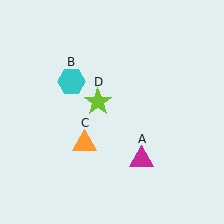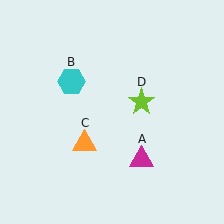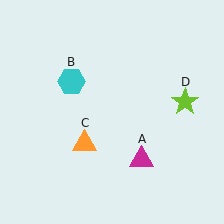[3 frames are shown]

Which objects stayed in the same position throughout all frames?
Magenta triangle (object A) and cyan hexagon (object B) and orange triangle (object C) remained stationary.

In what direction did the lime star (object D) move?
The lime star (object D) moved right.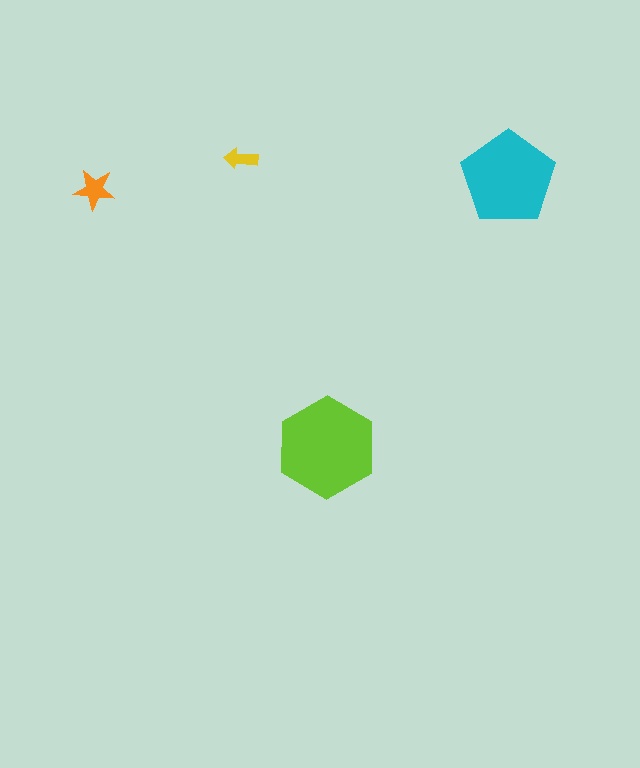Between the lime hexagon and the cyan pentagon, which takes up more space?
The lime hexagon.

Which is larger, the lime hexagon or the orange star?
The lime hexagon.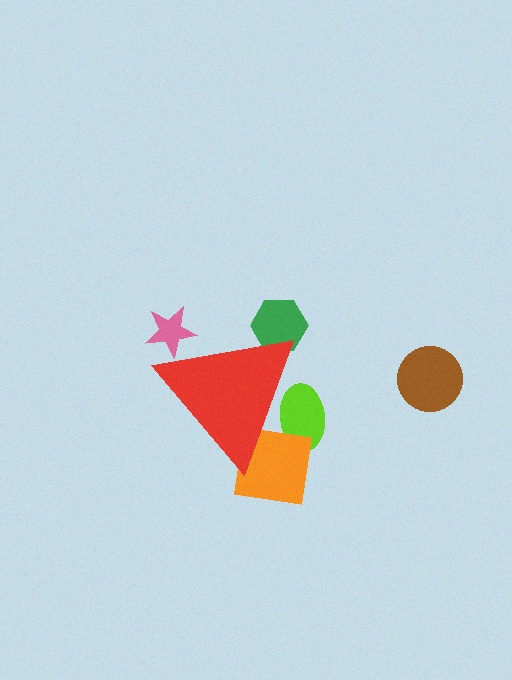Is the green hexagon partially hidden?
Yes, the green hexagon is partially hidden behind the red triangle.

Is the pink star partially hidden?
Yes, the pink star is partially hidden behind the red triangle.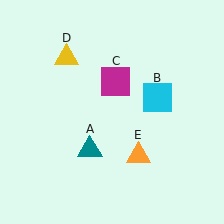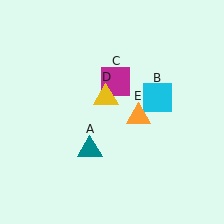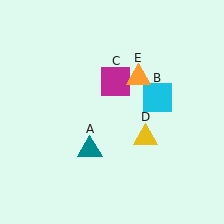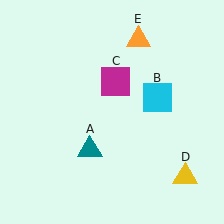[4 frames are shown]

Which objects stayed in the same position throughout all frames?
Teal triangle (object A) and cyan square (object B) and magenta square (object C) remained stationary.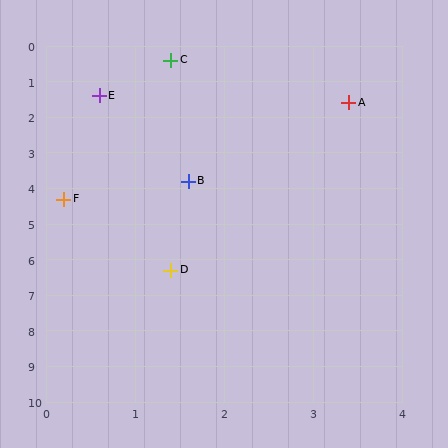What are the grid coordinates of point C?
Point C is at approximately (1.4, 0.4).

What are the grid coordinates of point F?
Point F is at approximately (0.2, 4.3).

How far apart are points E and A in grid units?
Points E and A are about 2.8 grid units apart.